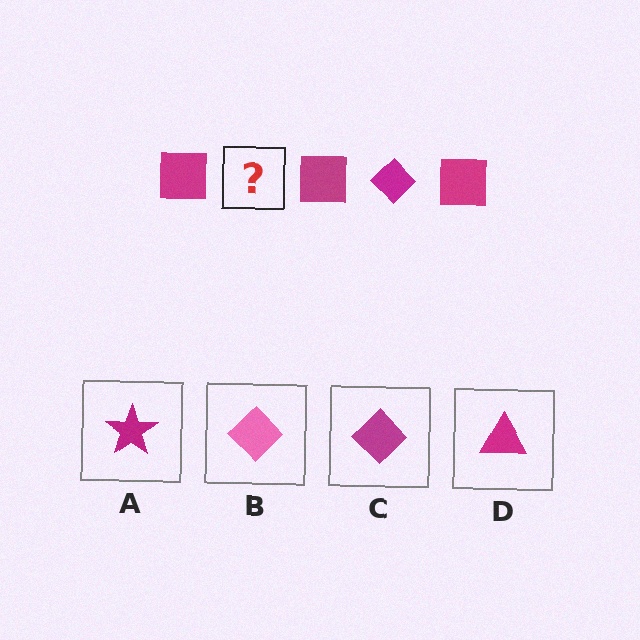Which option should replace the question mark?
Option C.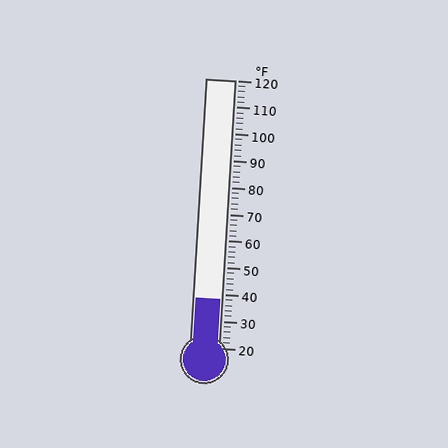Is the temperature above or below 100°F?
The temperature is below 100°F.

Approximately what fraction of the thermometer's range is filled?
The thermometer is filled to approximately 20% of its range.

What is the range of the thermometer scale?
The thermometer scale ranges from 20°F to 120°F.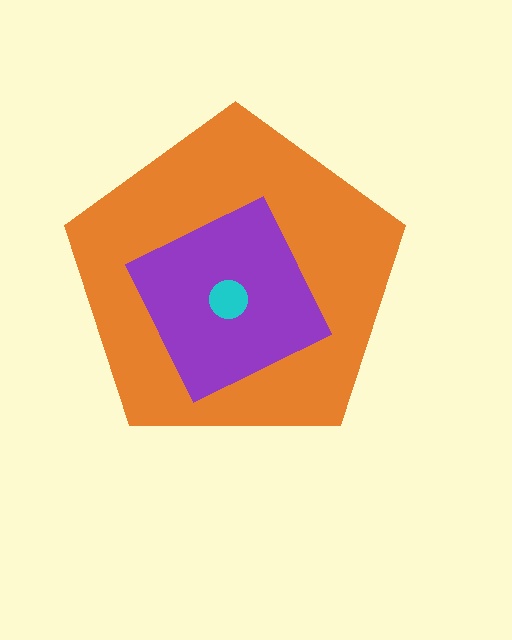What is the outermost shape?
The orange pentagon.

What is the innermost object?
The cyan circle.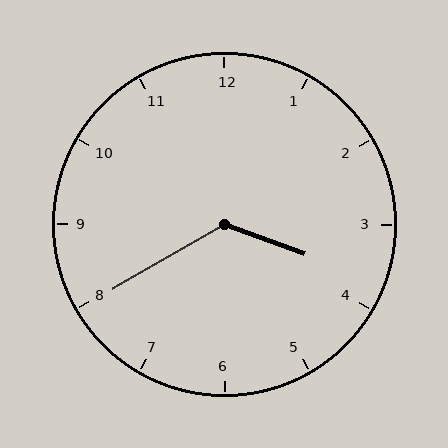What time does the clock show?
3:40.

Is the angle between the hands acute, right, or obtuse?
It is obtuse.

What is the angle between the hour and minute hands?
Approximately 130 degrees.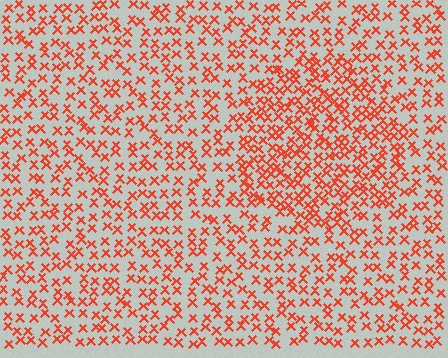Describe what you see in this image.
The image contains small red elements arranged at two different densities. A circle-shaped region is visible where the elements are more densely packed than the surrounding area.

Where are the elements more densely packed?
The elements are more densely packed inside the circle boundary.